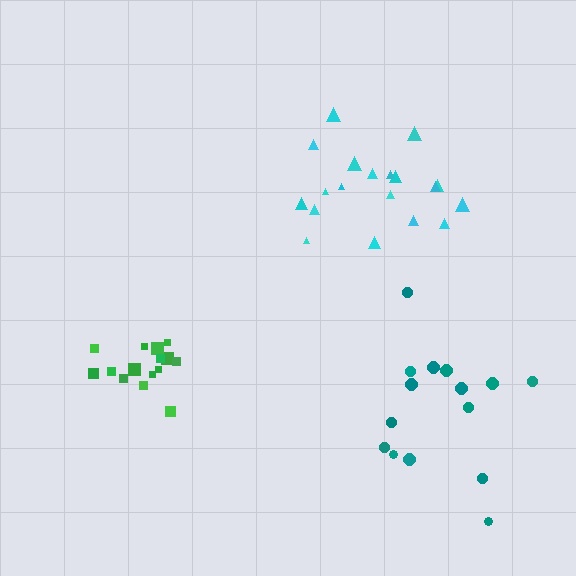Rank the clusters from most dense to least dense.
green, cyan, teal.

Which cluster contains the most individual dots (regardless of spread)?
Cyan (19).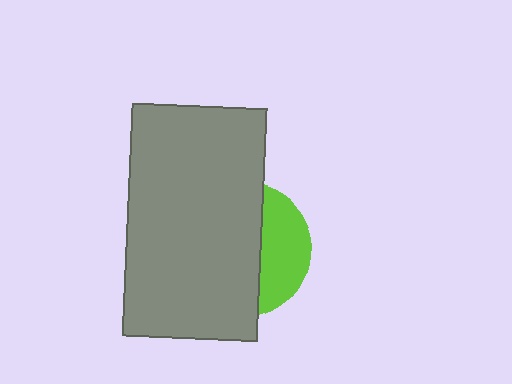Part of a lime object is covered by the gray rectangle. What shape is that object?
It is a circle.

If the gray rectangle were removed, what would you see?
You would see the complete lime circle.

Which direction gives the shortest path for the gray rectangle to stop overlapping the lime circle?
Moving left gives the shortest separation.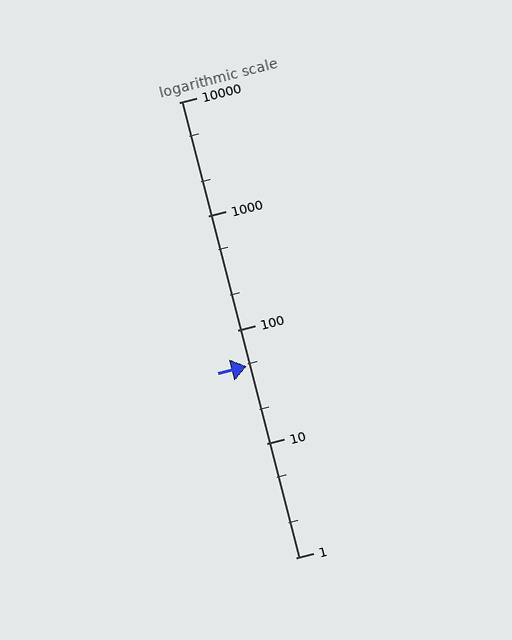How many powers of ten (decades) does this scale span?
The scale spans 4 decades, from 1 to 10000.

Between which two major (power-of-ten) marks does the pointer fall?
The pointer is between 10 and 100.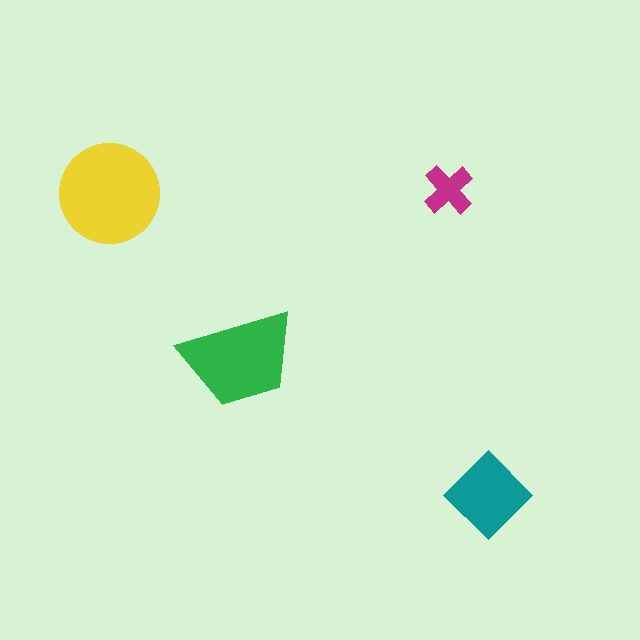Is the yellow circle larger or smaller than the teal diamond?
Larger.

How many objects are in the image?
There are 4 objects in the image.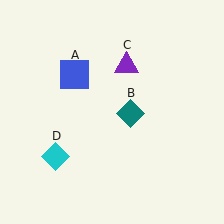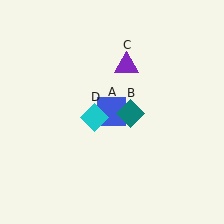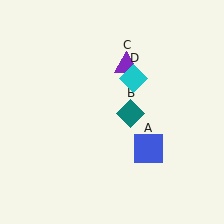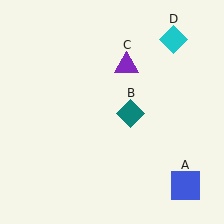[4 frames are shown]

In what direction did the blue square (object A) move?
The blue square (object A) moved down and to the right.